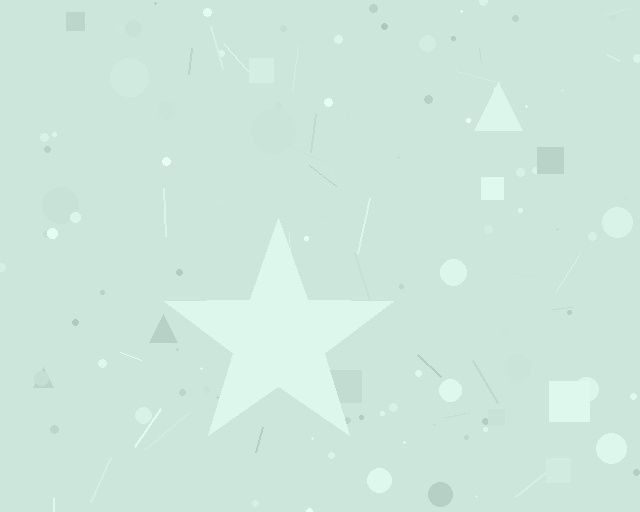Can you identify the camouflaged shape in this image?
The camouflaged shape is a star.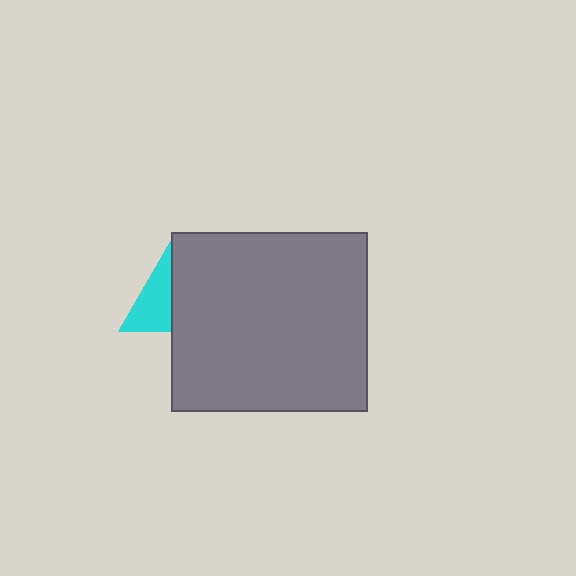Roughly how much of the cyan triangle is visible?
A small part of it is visible (roughly 45%).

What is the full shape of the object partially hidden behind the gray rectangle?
The partially hidden object is a cyan triangle.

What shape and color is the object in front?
The object in front is a gray rectangle.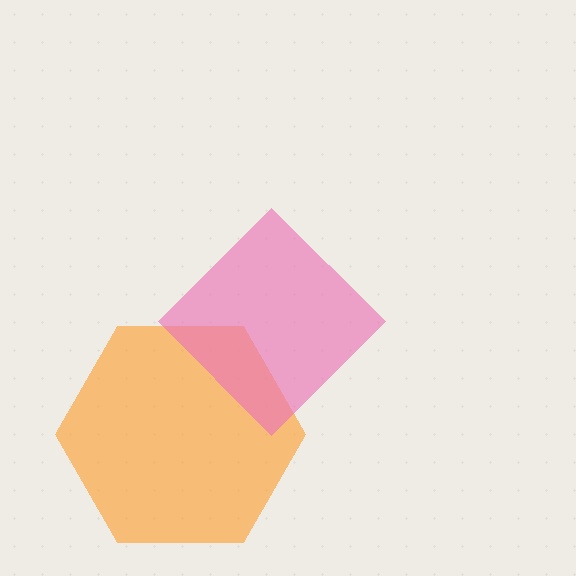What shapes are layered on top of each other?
The layered shapes are: an orange hexagon, a pink diamond.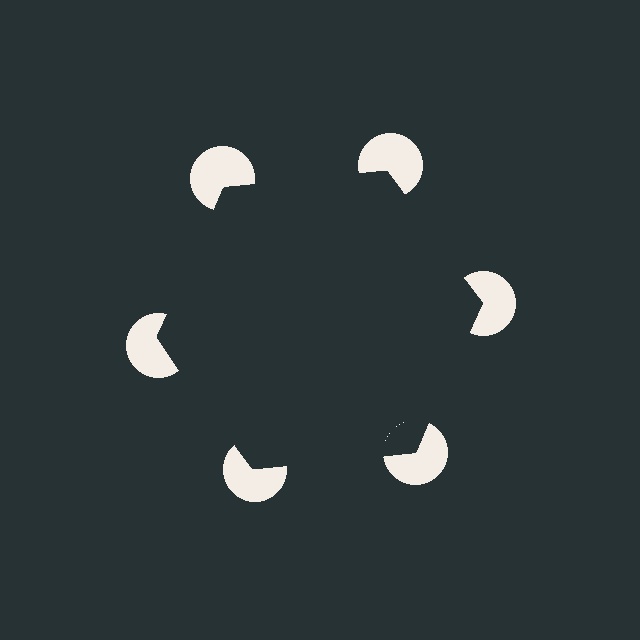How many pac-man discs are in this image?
There are 6 — one at each vertex of the illusory hexagon.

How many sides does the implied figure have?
6 sides.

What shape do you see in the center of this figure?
An illusory hexagon — its edges are inferred from the aligned wedge cuts in the pac-man discs, not physically drawn.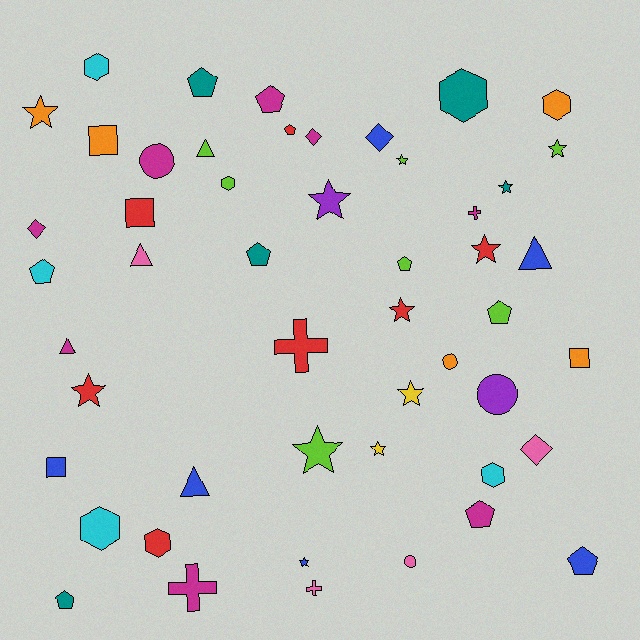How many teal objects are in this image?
There are 5 teal objects.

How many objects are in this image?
There are 50 objects.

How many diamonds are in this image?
There are 4 diamonds.